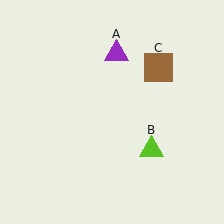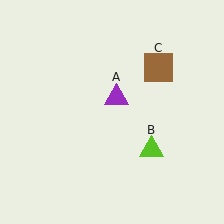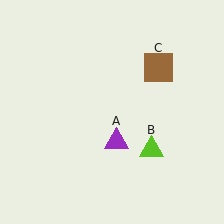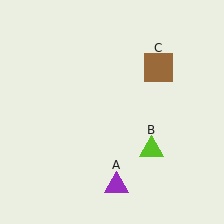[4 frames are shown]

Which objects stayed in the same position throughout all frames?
Lime triangle (object B) and brown square (object C) remained stationary.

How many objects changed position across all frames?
1 object changed position: purple triangle (object A).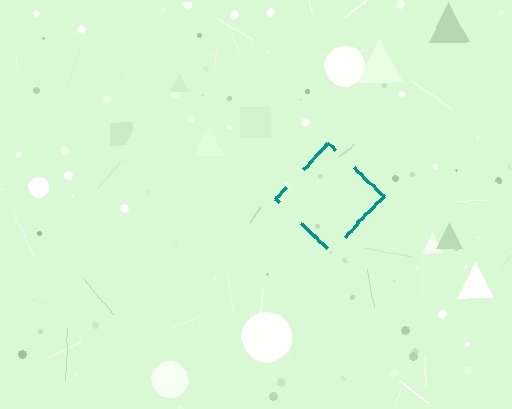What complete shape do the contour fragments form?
The contour fragments form a diamond.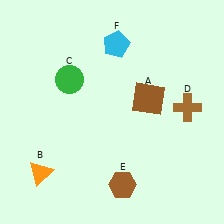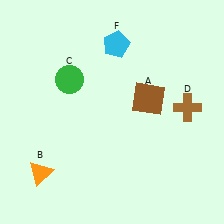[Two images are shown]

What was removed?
The brown hexagon (E) was removed in Image 2.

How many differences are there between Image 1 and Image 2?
There is 1 difference between the two images.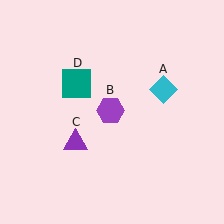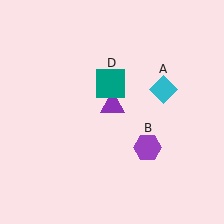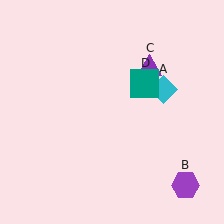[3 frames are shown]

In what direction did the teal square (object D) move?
The teal square (object D) moved right.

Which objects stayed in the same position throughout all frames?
Cyan diamond (object A) remained stationary.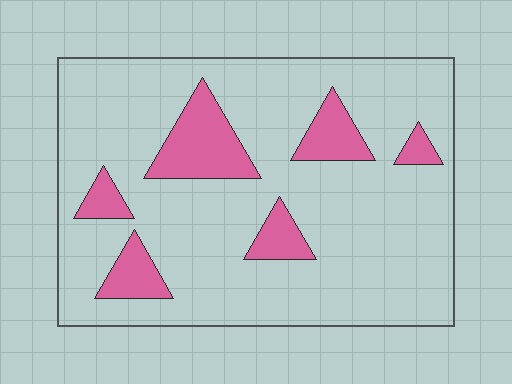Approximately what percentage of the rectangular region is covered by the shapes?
Approximately 15%.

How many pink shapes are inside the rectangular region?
6.